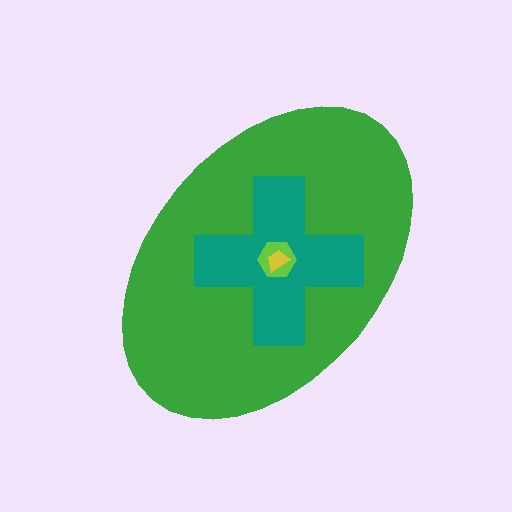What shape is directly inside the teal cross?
The lime hexagon.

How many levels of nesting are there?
4.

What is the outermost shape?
The green ellipse.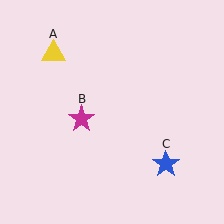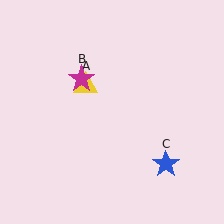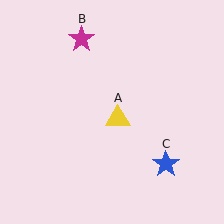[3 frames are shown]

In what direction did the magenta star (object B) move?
The magenta star (object B) moved up.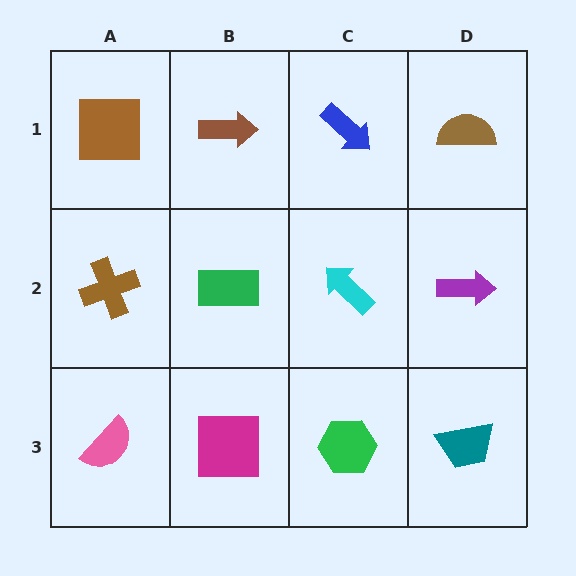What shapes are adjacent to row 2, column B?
A brown arrow (row 1, column B), a magenta square (row 3, column B), a brown cross (row 2, column A), a cyan arrow (row 2, column C).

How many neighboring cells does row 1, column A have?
2.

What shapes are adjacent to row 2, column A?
A brown square (row 1, column A), a pink semicircle (row 3, column A), a green rectangle (row 2, column B).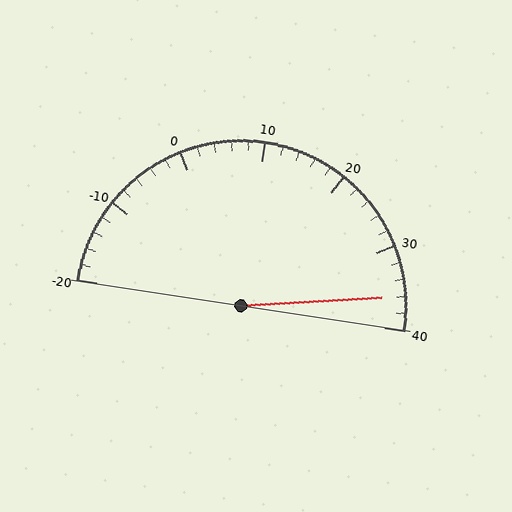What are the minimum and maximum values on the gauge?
The gauge ranges from -20 to 40.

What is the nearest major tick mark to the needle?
The nearest major tick mark is 40.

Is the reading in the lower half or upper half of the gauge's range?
The reading is in the upper half of the range (-20 to 40).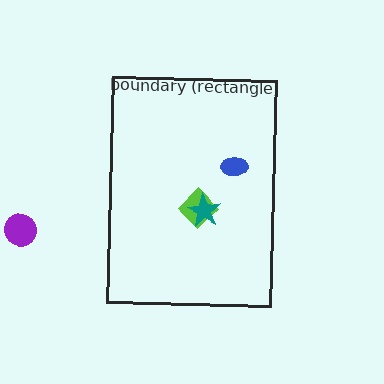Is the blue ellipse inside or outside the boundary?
Inside.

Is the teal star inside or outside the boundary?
Inside.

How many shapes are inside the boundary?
3 inside, 1 outside.